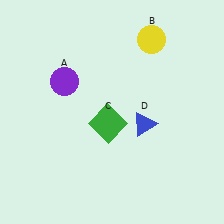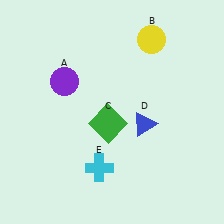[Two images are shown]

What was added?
A cyan cross (E) was added in Image 2.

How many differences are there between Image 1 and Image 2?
There is 1 difference between the two images.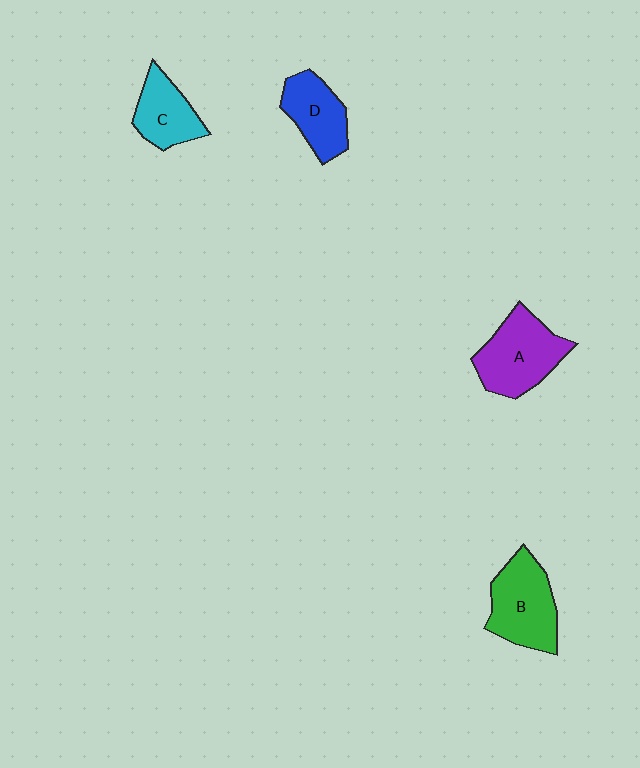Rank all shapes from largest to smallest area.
From largest to smallest: A (purple), B (green), D (blue), C (cyan).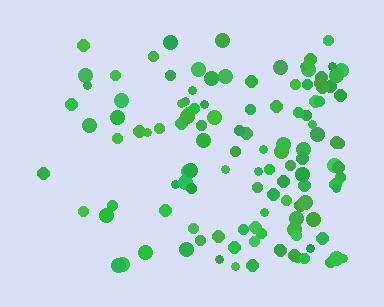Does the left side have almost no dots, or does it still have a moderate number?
Still a moderate number, just noticeably fewer than the right.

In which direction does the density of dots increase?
From left to right, with the right side densest.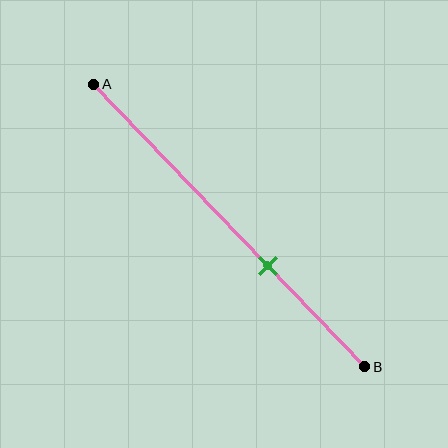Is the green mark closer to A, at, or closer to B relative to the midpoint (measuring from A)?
The green mark is closer to point B than the midpoint of segment AB.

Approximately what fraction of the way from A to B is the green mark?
The green mark is approximately 65% of the way from A to B.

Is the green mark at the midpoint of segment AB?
No, the mark is at about 65% from A, not at the 50% midpoint.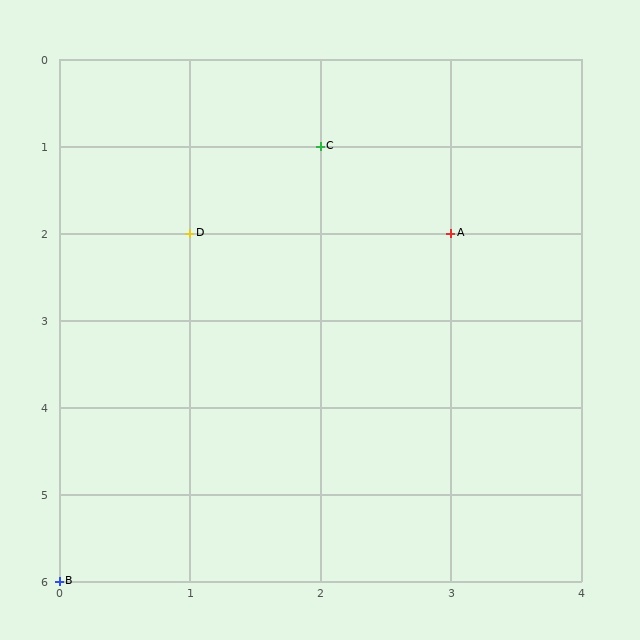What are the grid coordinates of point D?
Point D is at grid coordinates (1, 2).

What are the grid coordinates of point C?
Point C is at grid coordinates (2, 1).